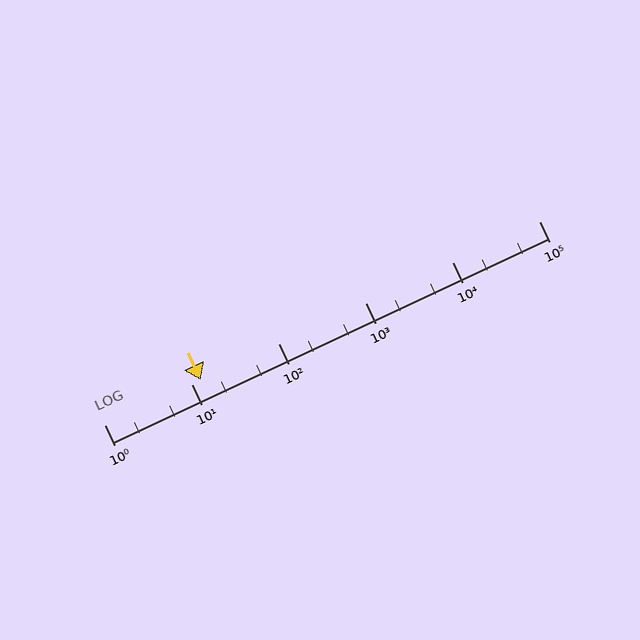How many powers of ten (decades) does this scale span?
The scale spans 5 decades, from 1 to 100000.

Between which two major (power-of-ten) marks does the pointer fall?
The pointer is between 10 and 100.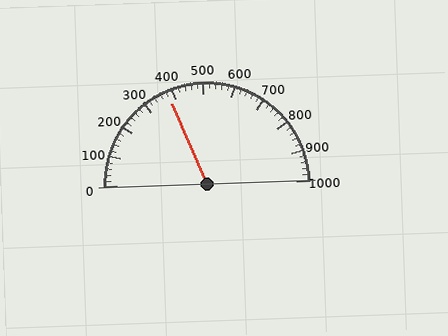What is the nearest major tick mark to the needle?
The nearest major tick mark is 400.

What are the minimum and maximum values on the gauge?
The gauge ranges from 0 to 1000.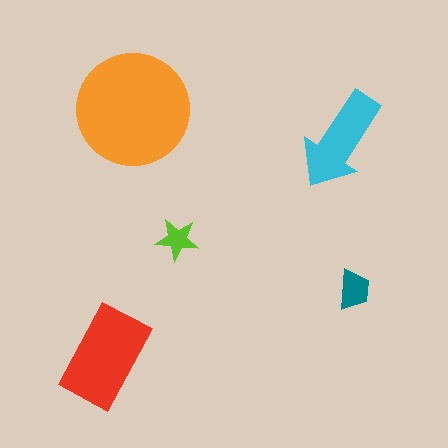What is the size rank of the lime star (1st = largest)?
5th.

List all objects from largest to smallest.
The orange circle, the red rectangle, the cyan arrow, the teal trapezoid, the lime star.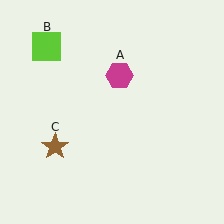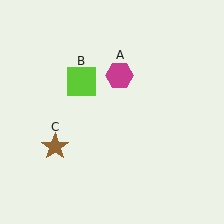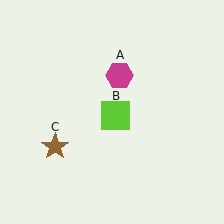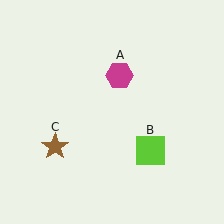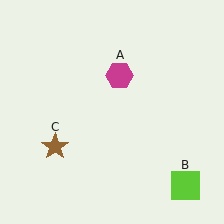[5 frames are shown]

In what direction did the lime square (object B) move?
The lime square (object B) moved down and to the right.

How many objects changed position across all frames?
1 object changed position: lime square (object B).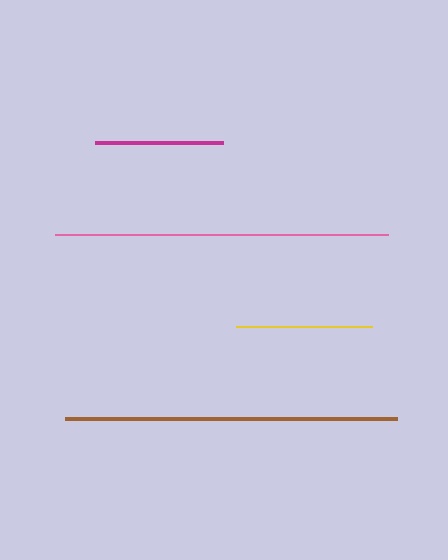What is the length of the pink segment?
The pink segment is approximately 333 pixels long.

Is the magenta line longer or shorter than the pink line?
The pink line is longer than the magenta line.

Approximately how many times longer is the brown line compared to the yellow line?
The brown line is approximately 2.4 times the length of the yellow line.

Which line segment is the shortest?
The magenta line is the shortest at approximately 128 pixels.